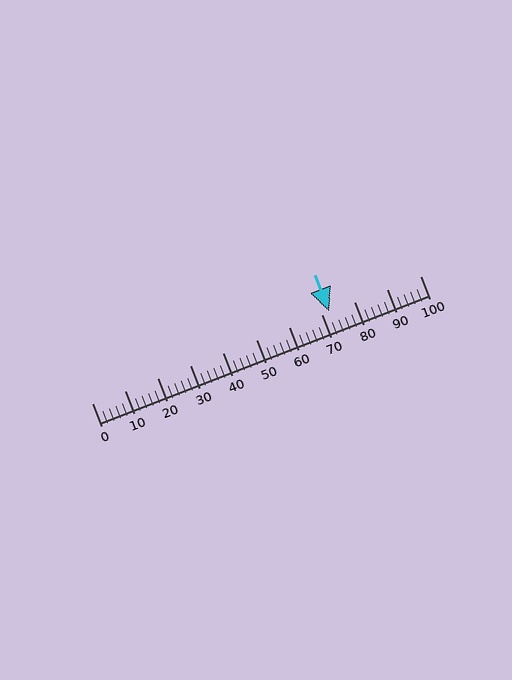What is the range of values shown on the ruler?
The ruler shows values from 0 to 100.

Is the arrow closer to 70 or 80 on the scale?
The arrow is closer to 70.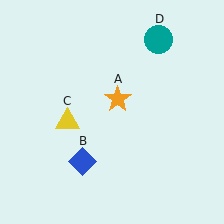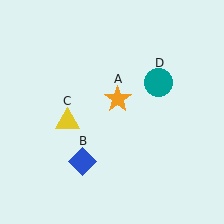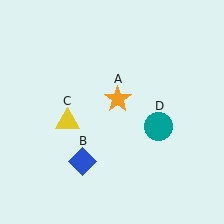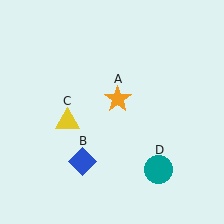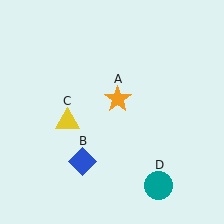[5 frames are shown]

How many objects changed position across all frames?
1 object changed position: teal circle (object D).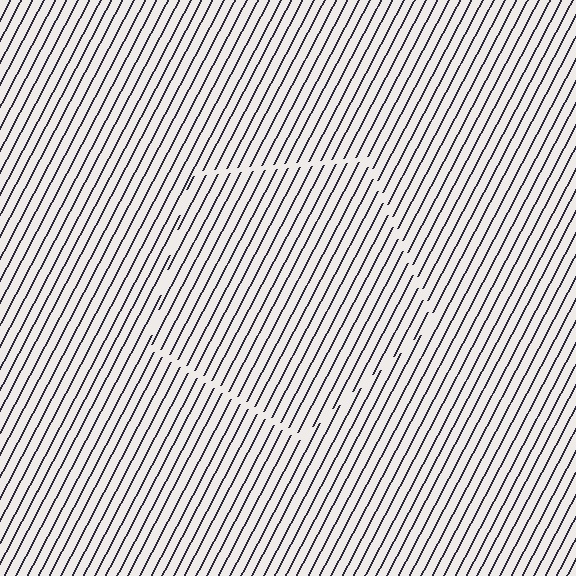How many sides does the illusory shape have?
5 sides — the line-ends trace a pentagon.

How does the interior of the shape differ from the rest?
The interior of the shape contains the same grating, shifted by half a period — the contour is defined by the phase discontinuity where line-ends from the inner and outer gratings abut.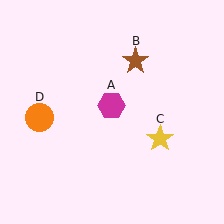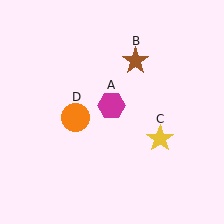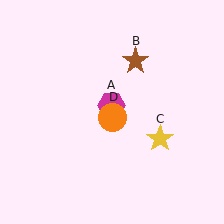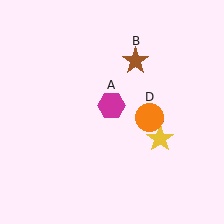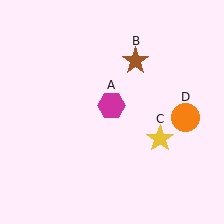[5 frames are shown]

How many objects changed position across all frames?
1 object changed position: orange circle (object D).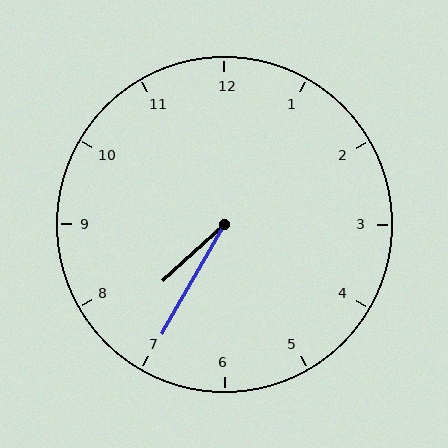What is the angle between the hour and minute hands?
Approximately 18 degrees.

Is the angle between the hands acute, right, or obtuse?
It is acute.